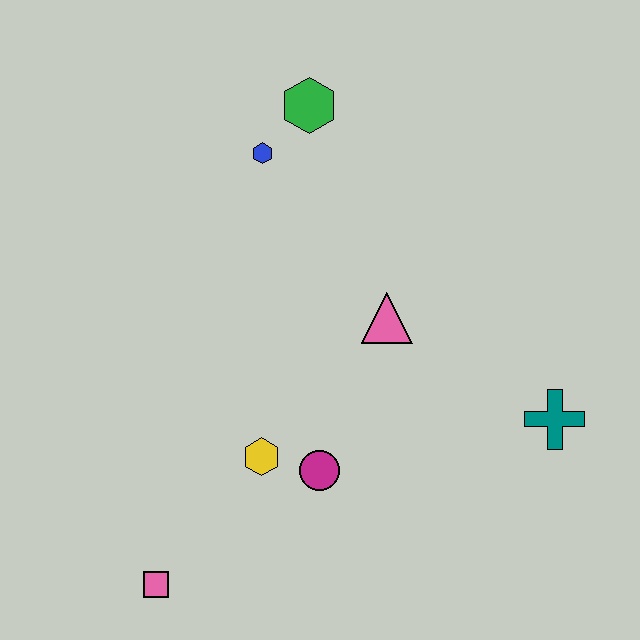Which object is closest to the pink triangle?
The magenta circle is closest to the pink triangle.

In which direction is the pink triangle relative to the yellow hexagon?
The pink triangle is above the yellow hexagon.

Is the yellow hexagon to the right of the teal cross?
No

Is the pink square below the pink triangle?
Yes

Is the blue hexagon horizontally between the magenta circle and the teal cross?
No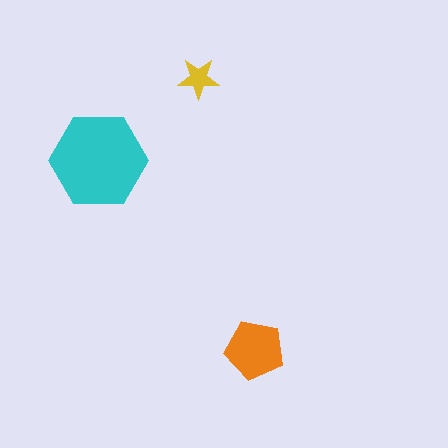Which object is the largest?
The cyan hexagon.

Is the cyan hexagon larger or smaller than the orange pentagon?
Larger.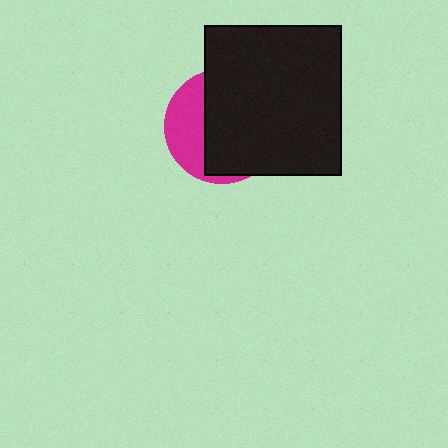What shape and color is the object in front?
The object in front is a black rectangle.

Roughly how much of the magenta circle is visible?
A small part of it is visible (roughly 33%).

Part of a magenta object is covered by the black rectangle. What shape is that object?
It is a circle.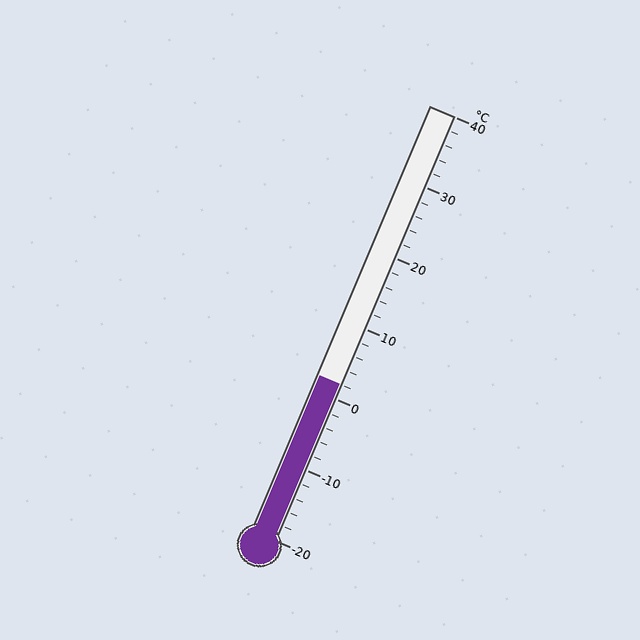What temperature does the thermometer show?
The thermometer shows approximately 2°C.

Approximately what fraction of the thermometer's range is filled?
The thermometer is filled to approximately 35% of its range.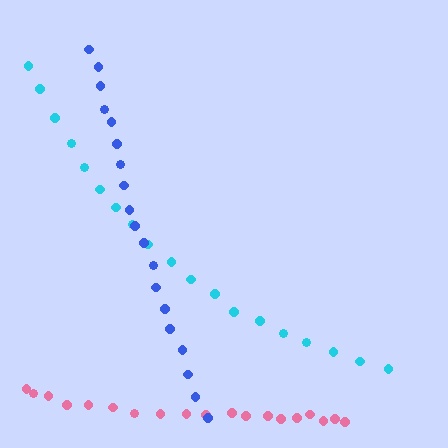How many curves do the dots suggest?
There are 3 distinct paths.